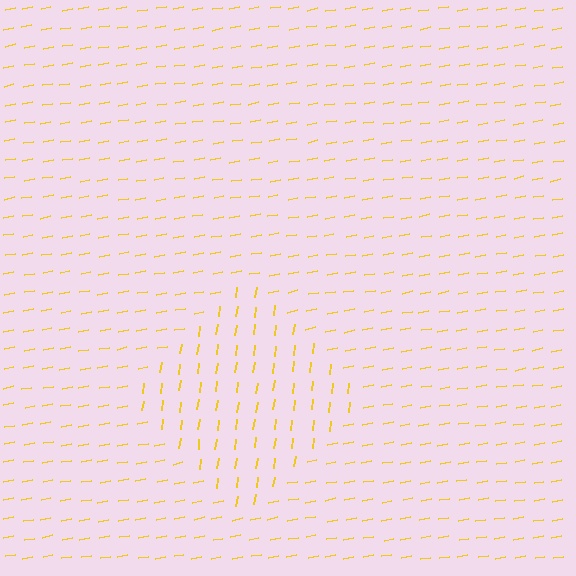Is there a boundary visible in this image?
Yes, there is a texture boundary formed by a change in line orientation.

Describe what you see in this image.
The image is filled with small yellow line segments. A diamond region in the image has lines oriented differently from the surrounding lines, creating a visible texture boundary.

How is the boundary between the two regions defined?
The boundary is defined purely by a change in line orientation (approximately 72 degrees difference). All lines are the same color and thickness.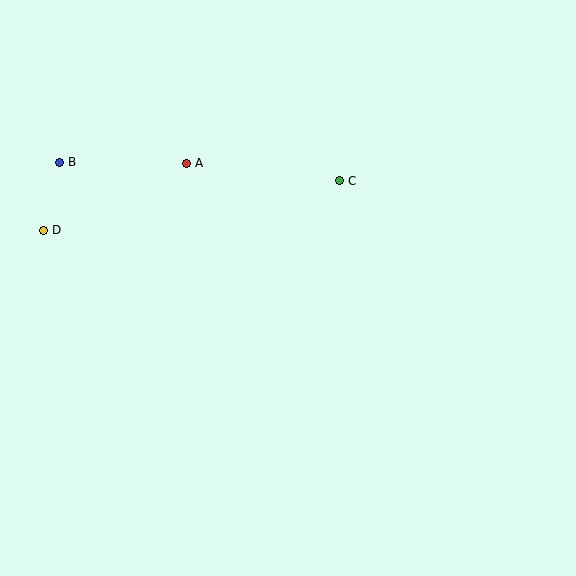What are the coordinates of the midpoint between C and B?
The midpoint between C and B is at (199, 171).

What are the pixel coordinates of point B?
Point B is at (59, 162).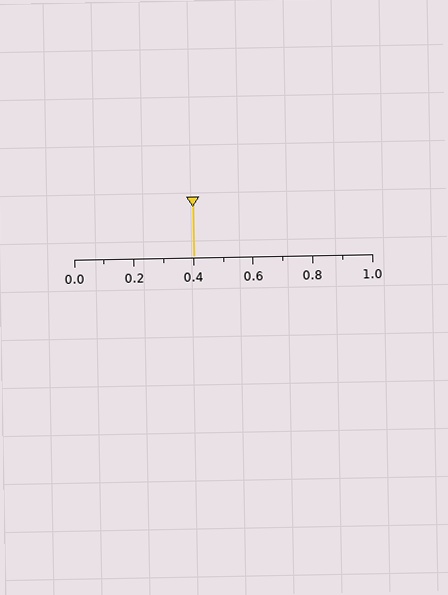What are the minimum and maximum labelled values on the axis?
The axis runs from 0.0 to 1.0.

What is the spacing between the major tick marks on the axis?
The major ticks are spaced 0.2 apart.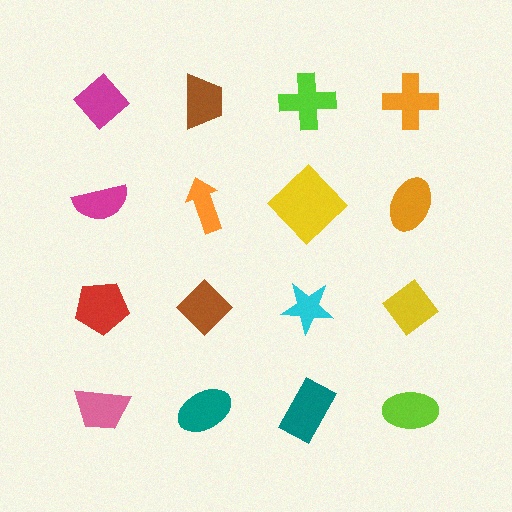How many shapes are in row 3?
4 shapes.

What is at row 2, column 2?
An orange arrow.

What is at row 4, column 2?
A teal ellipse.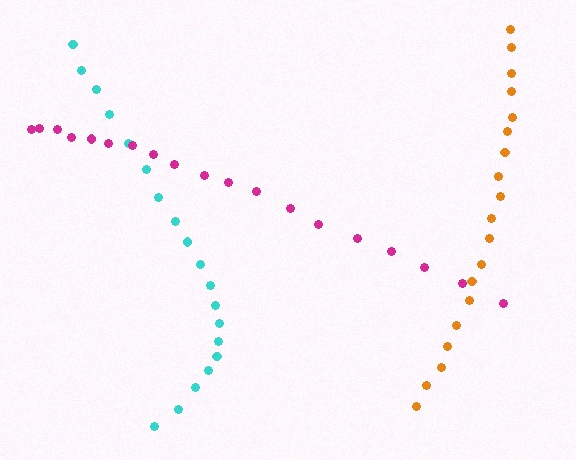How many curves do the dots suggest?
There are 3 distinct paths.